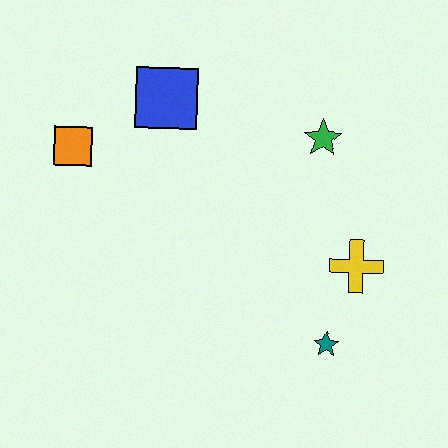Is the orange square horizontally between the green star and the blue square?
No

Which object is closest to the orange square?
The blue square is closest to the orange square.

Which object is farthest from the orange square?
The teal star is farthest from the orange square.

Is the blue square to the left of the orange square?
No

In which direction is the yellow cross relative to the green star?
The yellow cross is below the green star.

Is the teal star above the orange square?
No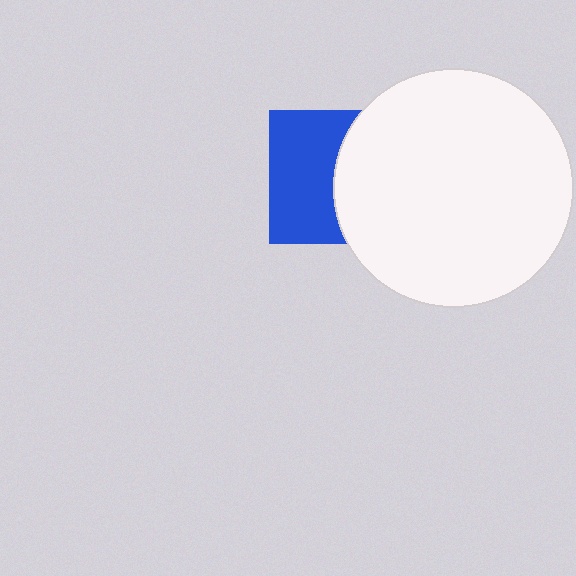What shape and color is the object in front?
The object in front is a white circle.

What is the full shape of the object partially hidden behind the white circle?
The partially hidden object is a blue square.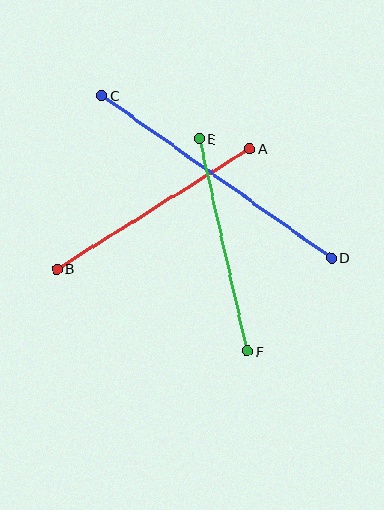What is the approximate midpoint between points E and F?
The midpoint is at approximately (223, 245) pixels.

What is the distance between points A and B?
The distance is approximately 227 pixels.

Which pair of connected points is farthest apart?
Points C and D are farthest apart.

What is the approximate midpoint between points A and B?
The midpoint is at approximately (153, 209) pixels.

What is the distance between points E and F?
The distance is approximately 218 pixels.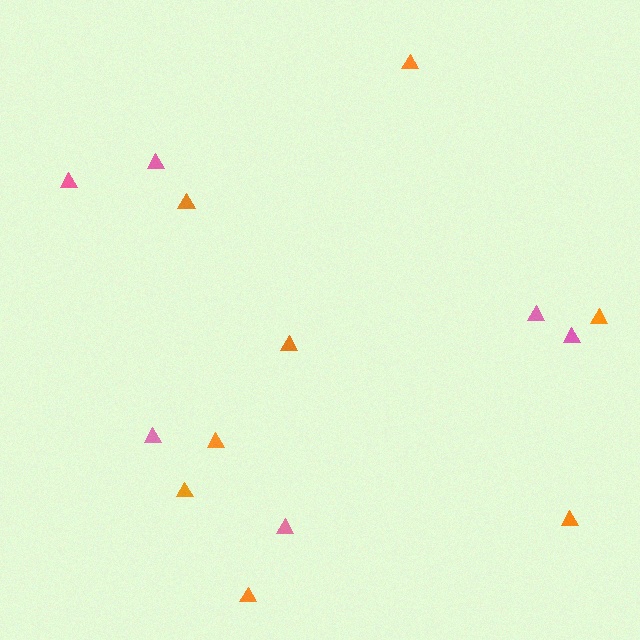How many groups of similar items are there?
There are 2 groups: one group of pink triangles (6) and one group of orange triangles (8).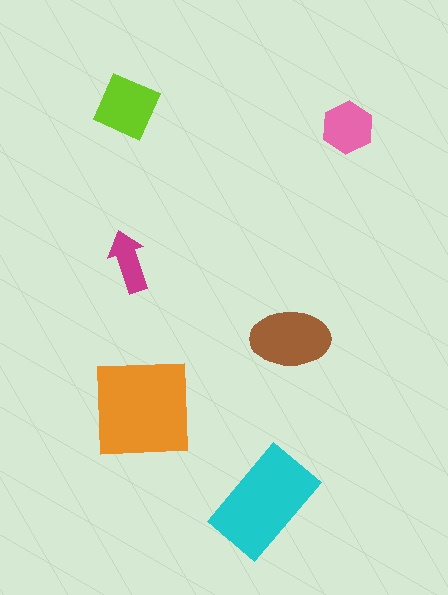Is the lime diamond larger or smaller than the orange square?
Smaller.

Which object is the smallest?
The magenta arrow.